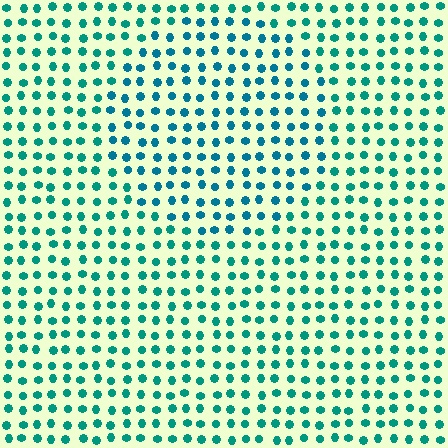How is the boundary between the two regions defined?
The boundary is defined purely by a slight shift in hue (about 22 degrees). Spacing, size, and orientation are identical on both sides.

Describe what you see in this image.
The image is filled with small teal elements in a uniform arrangement. A circle-shaped region is visible where the elements are tinted to a slightly different hue, forming a subtle color boundary.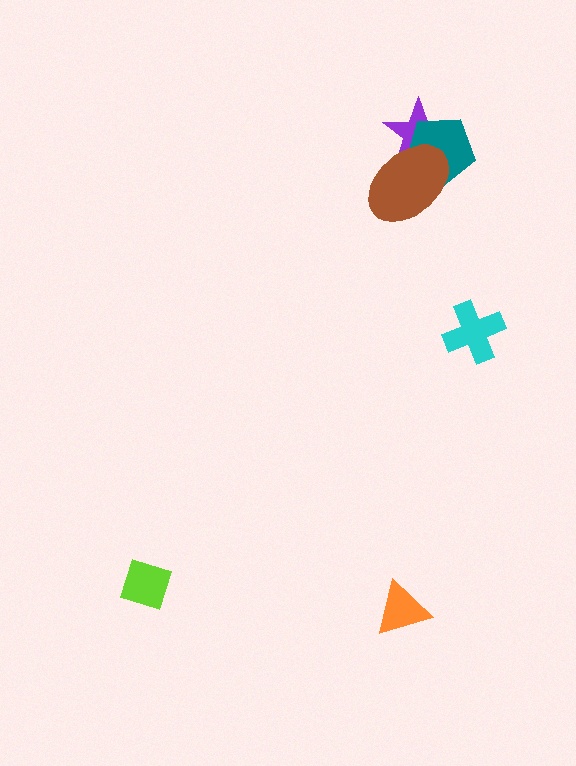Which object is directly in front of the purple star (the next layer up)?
The teal pentagon is directly in front of the purple star.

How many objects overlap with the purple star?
2 objects overlap with the purple star.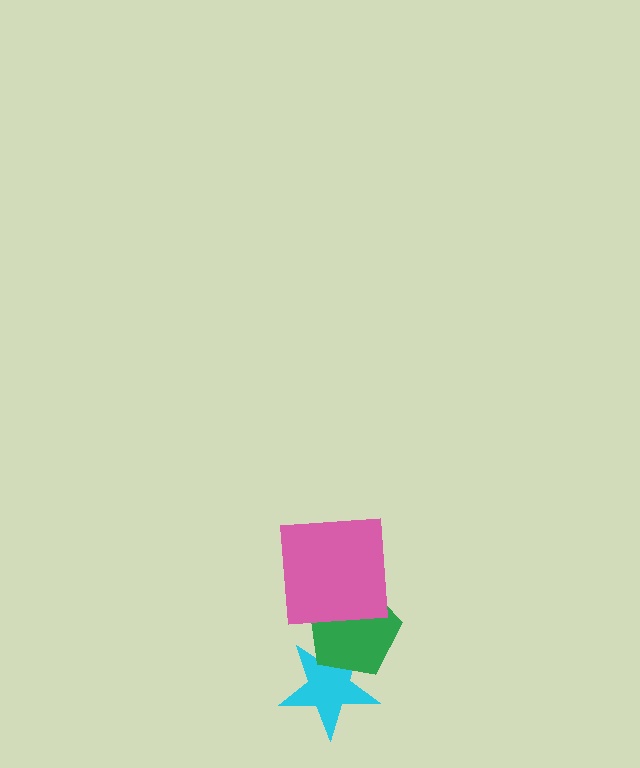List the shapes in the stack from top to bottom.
From top to bottom: the pink square, the green pentagon, the cyan star.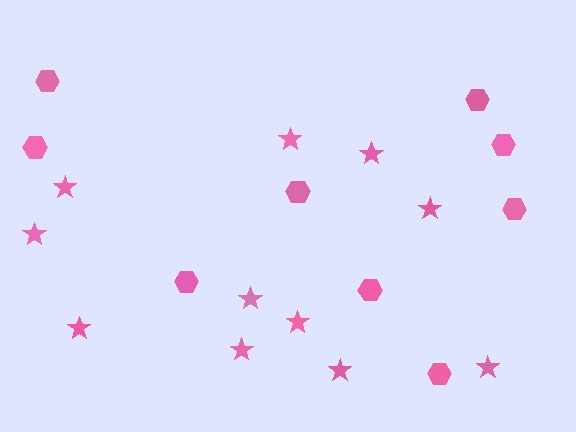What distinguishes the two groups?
There are 2 groups: one group of stars (11) and one group of hexagons (9).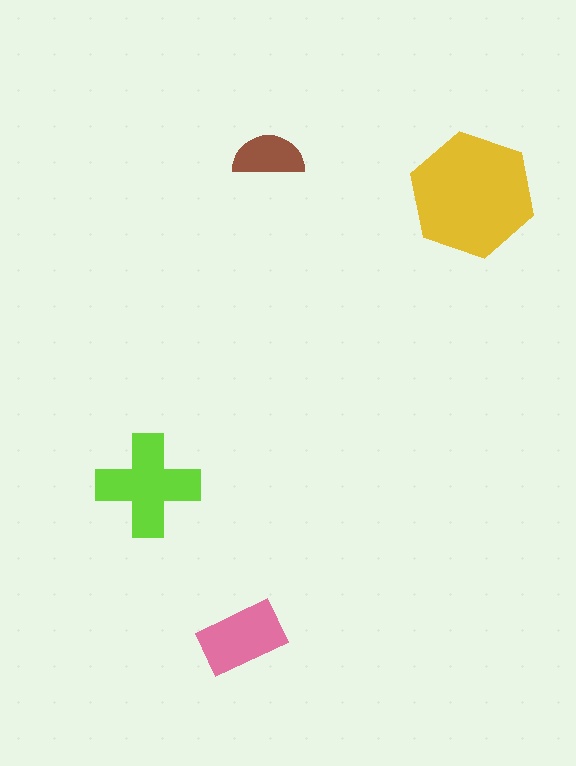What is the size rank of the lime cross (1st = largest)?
2nd.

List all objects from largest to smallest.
The yellow hexagon, the lime cross, the pink rectangle, the brown semicircle.